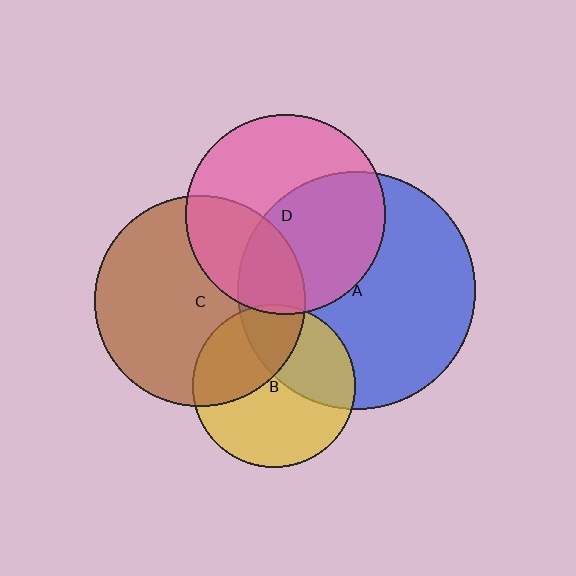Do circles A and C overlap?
Yes.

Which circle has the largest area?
Circle A (blue).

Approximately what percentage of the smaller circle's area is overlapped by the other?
Approximately 20%.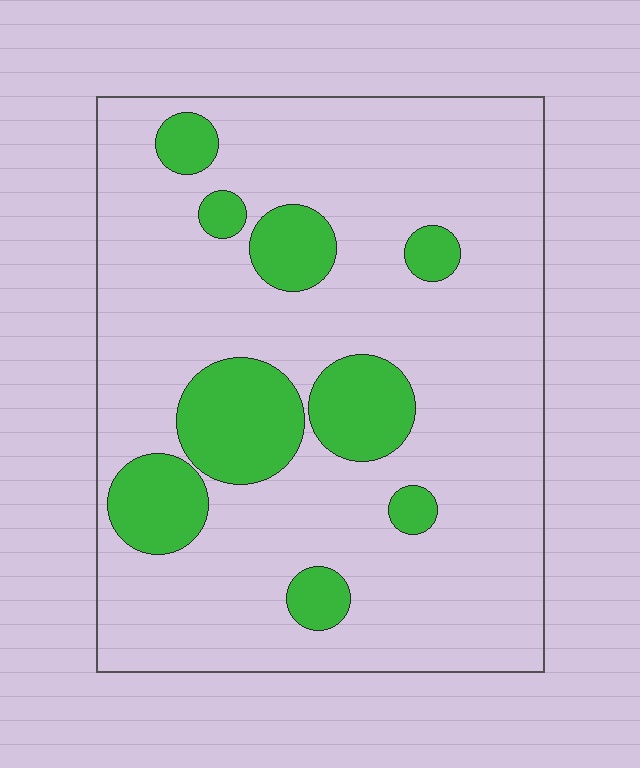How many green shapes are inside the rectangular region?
9.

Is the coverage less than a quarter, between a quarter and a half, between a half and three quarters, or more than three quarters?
Less than a quarter.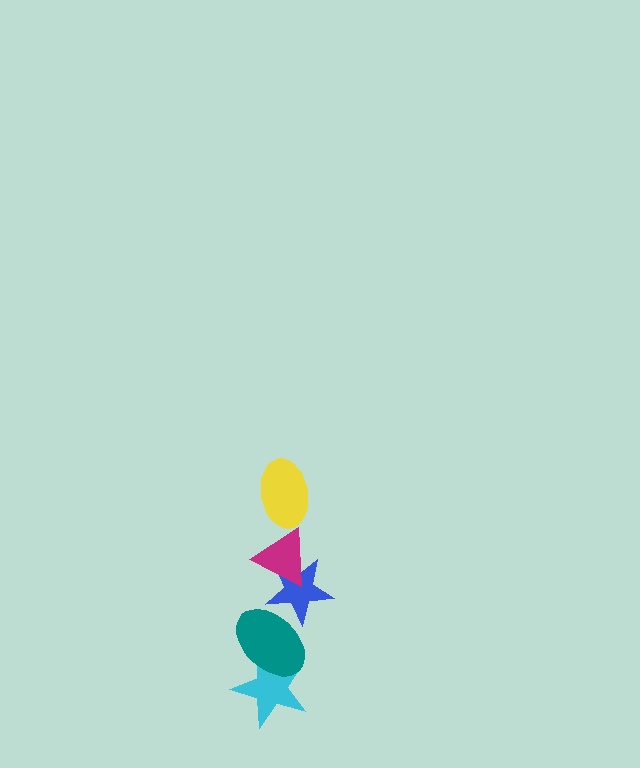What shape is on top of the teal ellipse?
The blue star is on top of the teal ellipse.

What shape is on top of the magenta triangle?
The yellow ellipse is on top of the magenta triangle.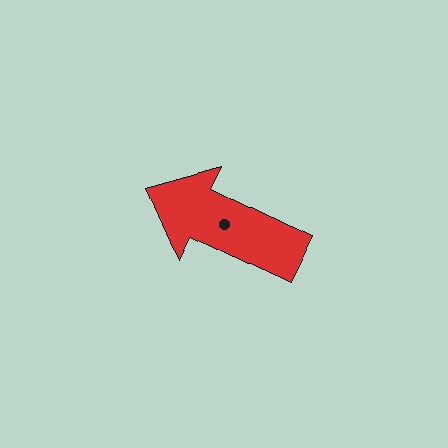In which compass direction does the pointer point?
Northwest.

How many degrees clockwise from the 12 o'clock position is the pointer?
Approximately 295 degrees.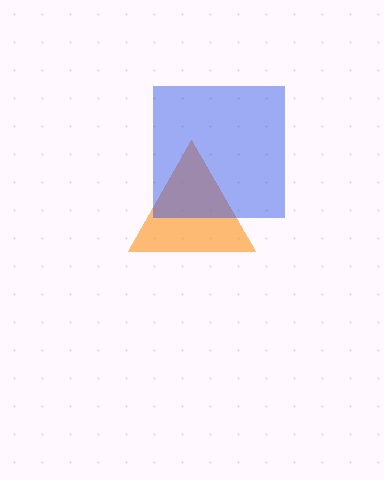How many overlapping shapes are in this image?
There are 2 overlapping shapes in the image.